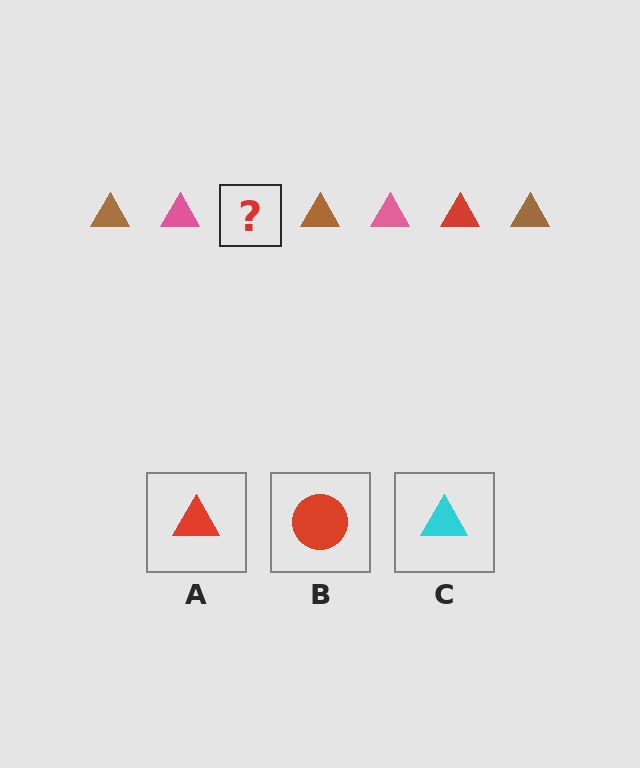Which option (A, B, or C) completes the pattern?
A.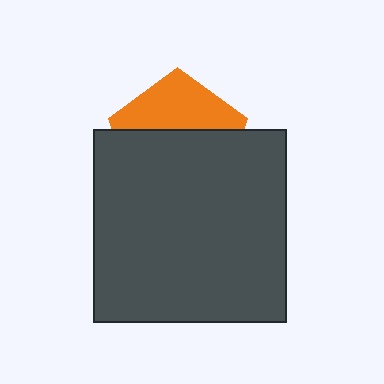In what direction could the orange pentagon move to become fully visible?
The orange pentagon could move up. That would shift it out from behind the dark gray square entirely.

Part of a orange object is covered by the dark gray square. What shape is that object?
It is a pentagon.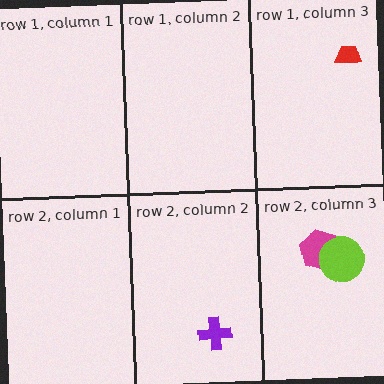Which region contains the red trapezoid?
The row 1, column 3 region.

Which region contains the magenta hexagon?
The row 2, column 3 region.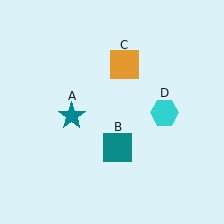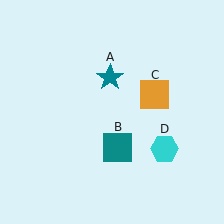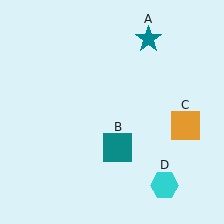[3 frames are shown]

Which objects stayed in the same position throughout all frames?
Teal square (object B) remained stationary.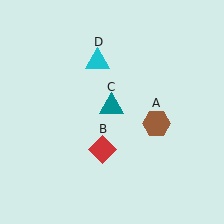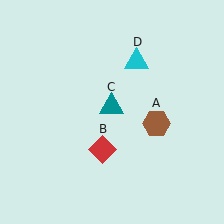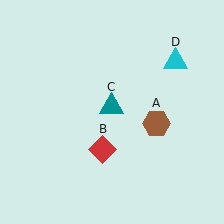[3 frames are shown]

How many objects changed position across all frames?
1 object changed position: cyan triangle (object D).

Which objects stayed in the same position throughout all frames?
Brown hexagon (object A) and red diamond (object B) and teal triangle (object C) remained stationary.